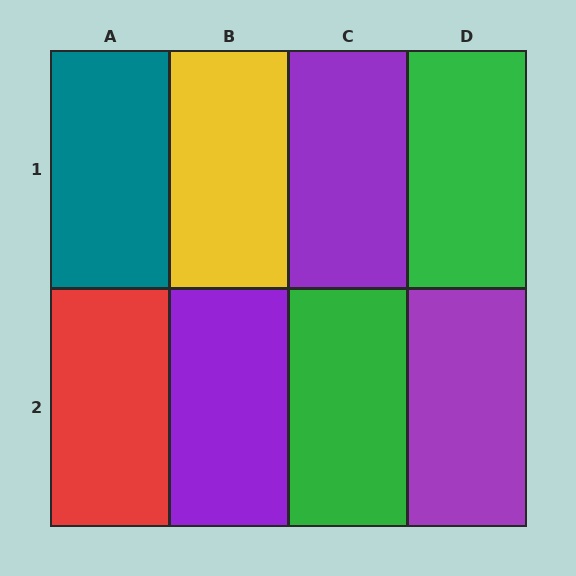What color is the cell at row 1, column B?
Yellow.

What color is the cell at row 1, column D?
Green.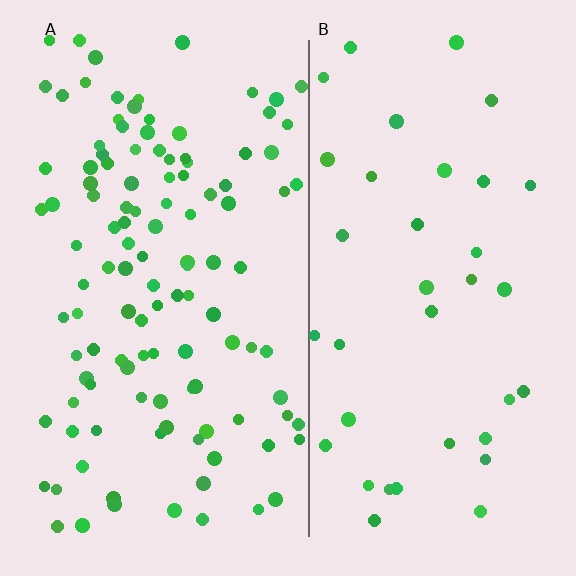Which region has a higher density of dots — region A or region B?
A (the left).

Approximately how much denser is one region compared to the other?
Approximately 3.1× — region A over region B.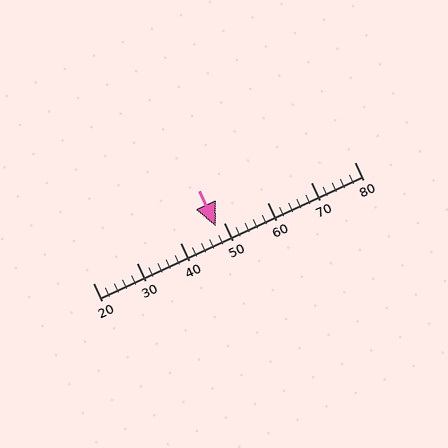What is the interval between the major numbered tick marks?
The major tick marks are spaced 10 units apart.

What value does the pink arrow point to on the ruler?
The pink arrow points to approximately 48.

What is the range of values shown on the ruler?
The ruler shows values from 20 to 80.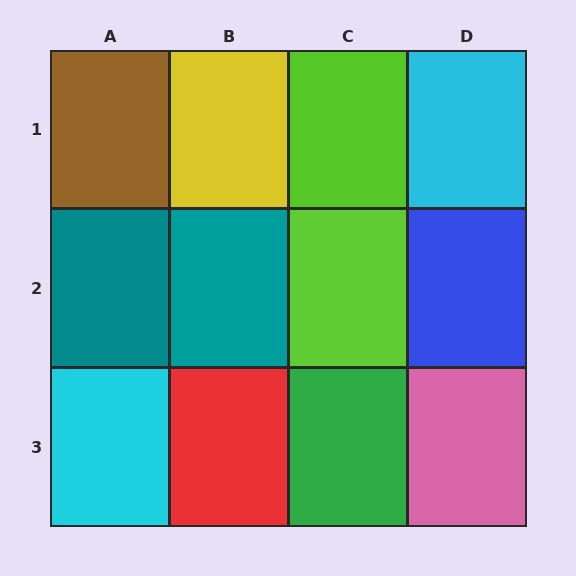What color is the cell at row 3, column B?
Red.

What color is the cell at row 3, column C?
Green.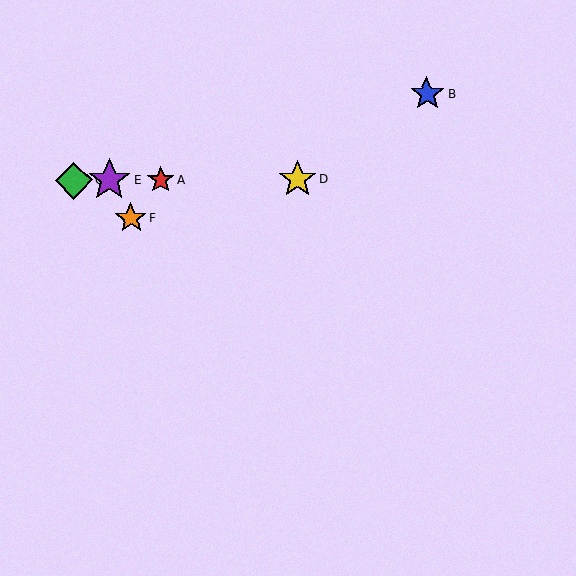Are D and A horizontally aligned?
Yes, both are at y≈179.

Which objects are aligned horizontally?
Objects A, C, D, E are aligned horizontally.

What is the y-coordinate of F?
Object F is at y≈218.